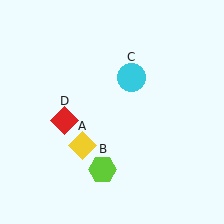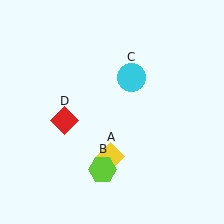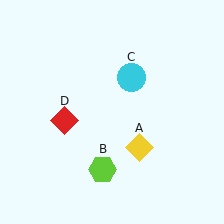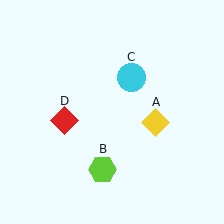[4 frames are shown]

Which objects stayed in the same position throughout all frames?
Lime hexagon (object B) and cyan circle (object C) and red diamond (object D) remained stationary.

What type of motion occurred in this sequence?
The yellow diamond (object A) rotated counterclockwise around the center of the scene.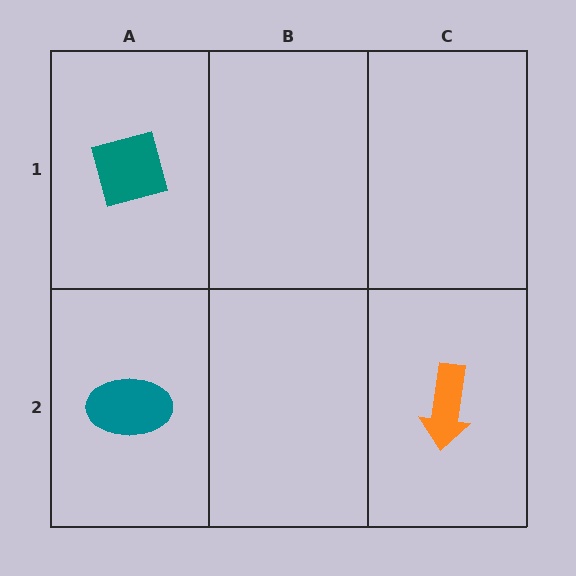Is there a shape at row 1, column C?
No, that cell is empty.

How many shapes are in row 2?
2 shapes.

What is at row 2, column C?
An orange arrow.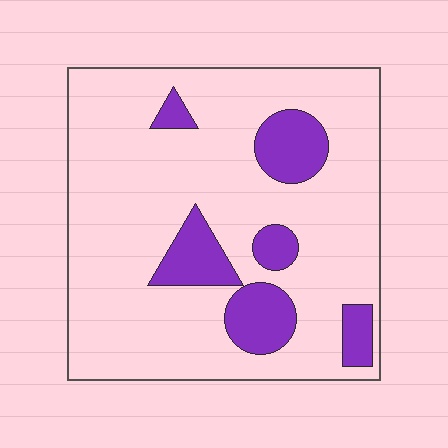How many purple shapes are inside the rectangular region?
6.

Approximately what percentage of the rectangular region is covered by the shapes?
Approximately 20%.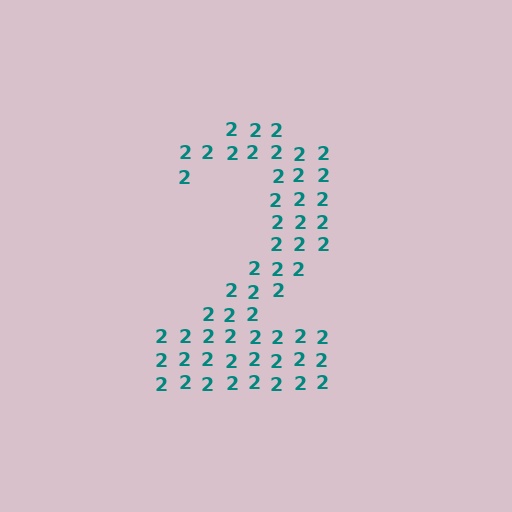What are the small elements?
The small elements are digit 2's.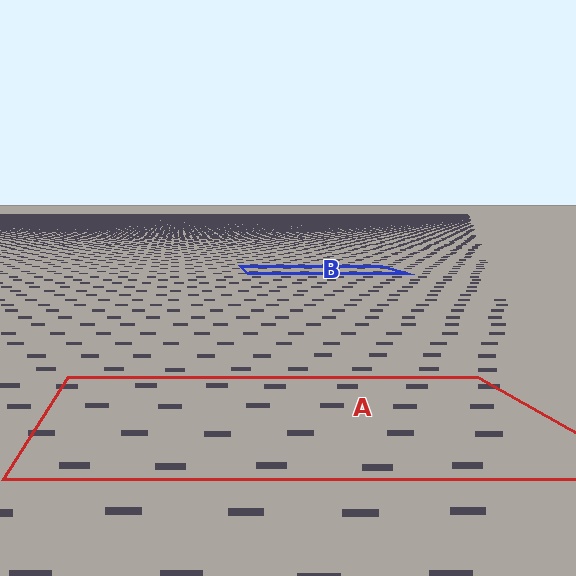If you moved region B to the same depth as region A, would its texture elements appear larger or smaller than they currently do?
They would appear larger. At a closer depth, the same texture elements are projected at a bigger on-screen size.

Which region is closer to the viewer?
Region A is closer. The texture elements there are larger and more spread out.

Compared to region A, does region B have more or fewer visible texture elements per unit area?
Region B has more texture elements per unit area — they are packed more densely because it is farther away.